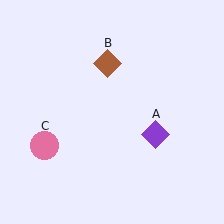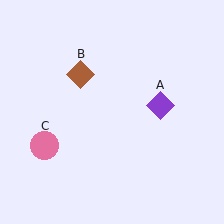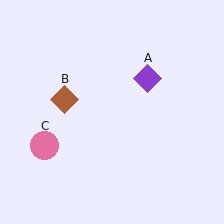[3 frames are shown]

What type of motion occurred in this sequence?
The purple diamond (object A), brown diamond (object B) rotated counterclockwise around the center of the scene.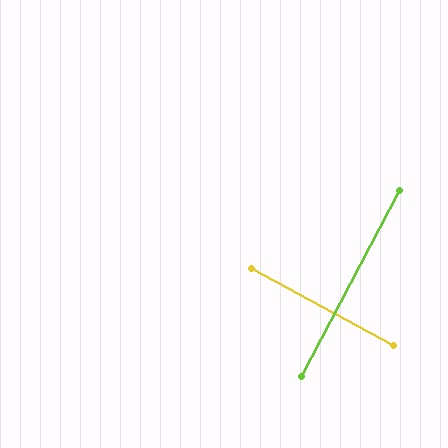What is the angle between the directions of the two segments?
Approximately 89 degrees.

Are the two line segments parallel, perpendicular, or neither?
Perpendicular — they meet at approximately 89°.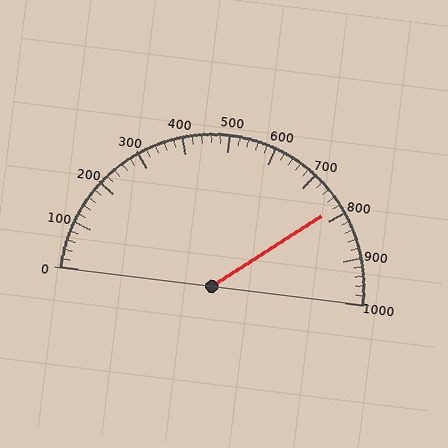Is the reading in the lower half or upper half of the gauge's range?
The reading is in the upper half of the range (0 to 1000).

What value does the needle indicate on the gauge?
The needle indicates approximately 780.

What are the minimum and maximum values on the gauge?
The gauge ranges from 0 to 1000.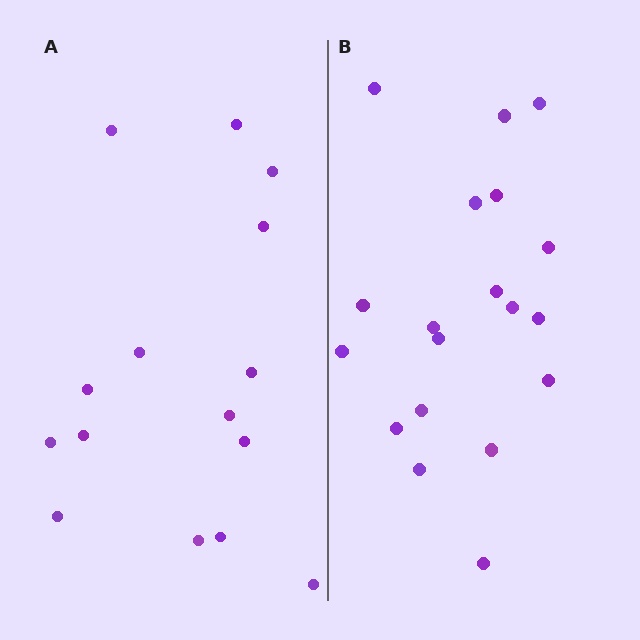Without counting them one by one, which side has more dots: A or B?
Region B (the right region) has more dots.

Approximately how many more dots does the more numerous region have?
Region B has about 4 more dots than region A.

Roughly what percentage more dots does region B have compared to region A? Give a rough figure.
About 25% more.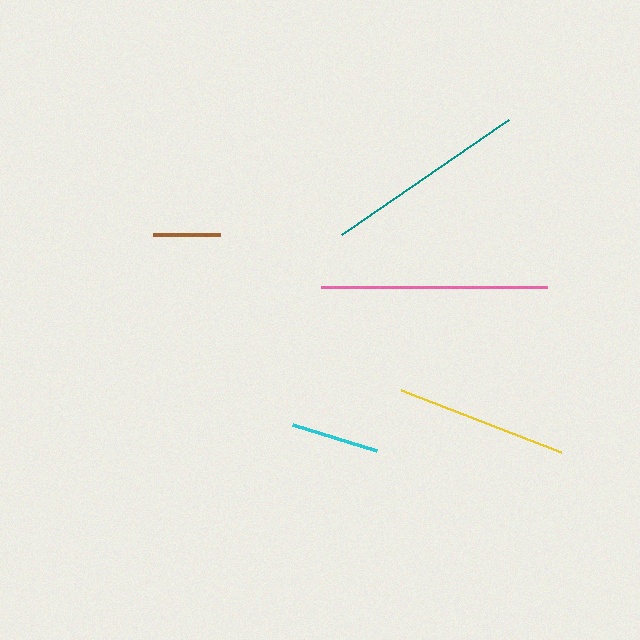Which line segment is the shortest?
The brown line is the shortest at approximately 67 pixels.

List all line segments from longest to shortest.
From longest to shortest: pink, teal, yellow, cyan, brown.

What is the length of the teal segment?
The teal segment is approximately 203 pixels long.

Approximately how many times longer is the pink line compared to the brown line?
The pink line is approximately 3.4 times the length of the brown line.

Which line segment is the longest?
The pink line is the longest at approximately 226 pixels.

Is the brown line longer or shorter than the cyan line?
The cyan line is longer than the brown line.